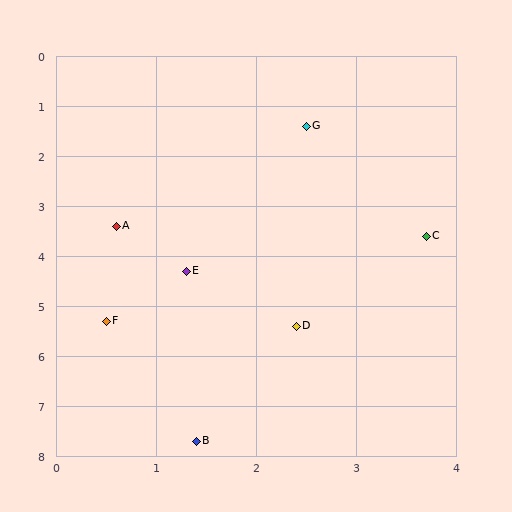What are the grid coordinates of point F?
Point F is at approximately (0.5, 5.3).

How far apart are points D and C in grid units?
Points D and C are about 2.2 grid units apart.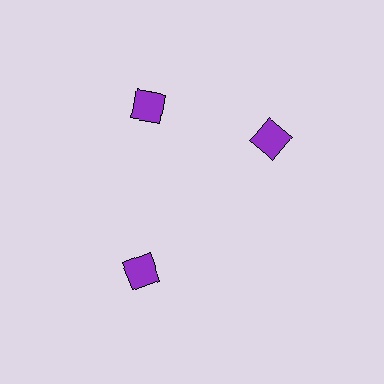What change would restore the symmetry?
The symmetry would be restored by rotating it back into even spacing with its neighbors so that all 3 squares sit at equal angles and equal distance from the center.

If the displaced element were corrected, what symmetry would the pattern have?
It would have 3-fold rotational symmetry — the pattern would map onto itself every 120 degrees.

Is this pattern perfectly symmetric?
No. The 3 purple squares are arranged in a ring, but one element near the 3 o'clock position is rotated out of alignment along the ring, breaking the 3-fold rotational symmetry.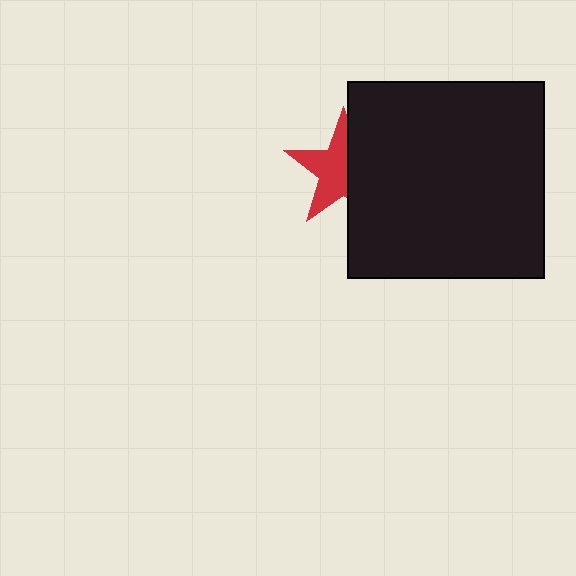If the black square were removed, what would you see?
You would see the complete red star.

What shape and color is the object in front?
The object in front is a black square.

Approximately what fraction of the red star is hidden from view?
Roughly 43% of the red star is hidden behind the black square.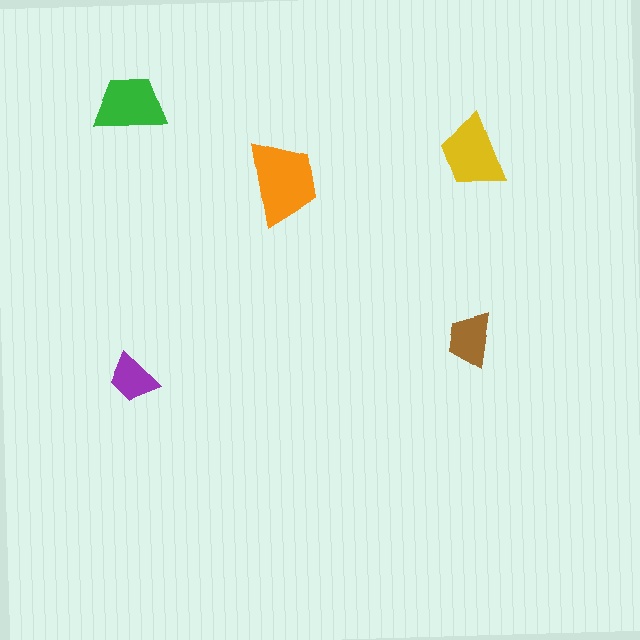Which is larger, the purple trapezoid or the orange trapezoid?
The orange one.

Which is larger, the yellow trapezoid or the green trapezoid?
The yellow one.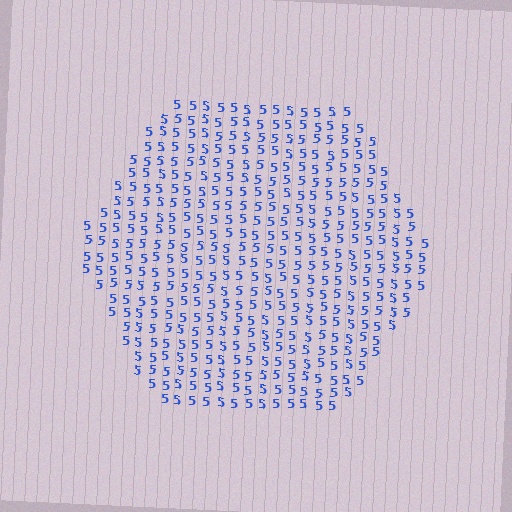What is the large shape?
The large shape is a hexagon.